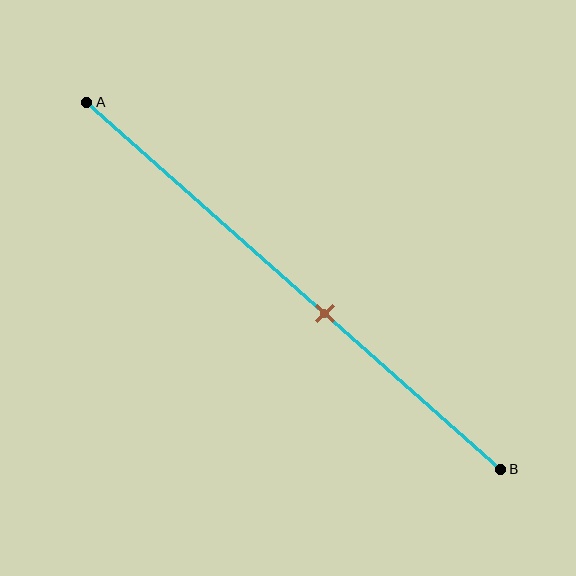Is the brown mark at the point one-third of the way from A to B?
No, the mark is at about 60% from A, not at the 33% one-third point.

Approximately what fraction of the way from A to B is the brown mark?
The brown mark is approximately 60% of the way from A to B.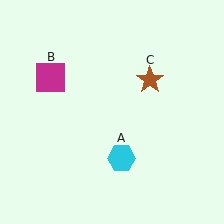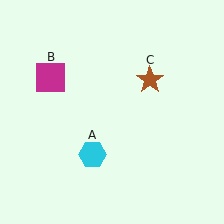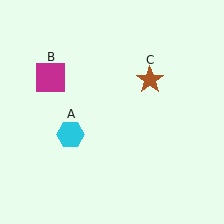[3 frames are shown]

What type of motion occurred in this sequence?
The cyan hexagon (object A) rotated clockwise around the center of the scene.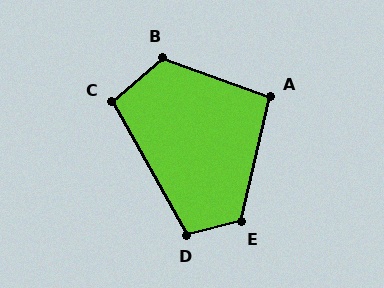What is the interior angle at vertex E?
Approximately 117 degrees (obtuse).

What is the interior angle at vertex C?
Approximately 101 degrees (obtuse).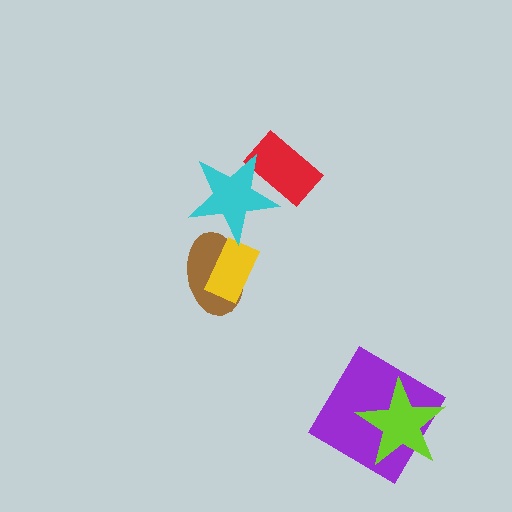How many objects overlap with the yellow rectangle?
1 object overlaps with the yellow rectangle.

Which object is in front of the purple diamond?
The lime star is in front of the purple diamond.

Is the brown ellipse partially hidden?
Yes, it is partially covered by another shape.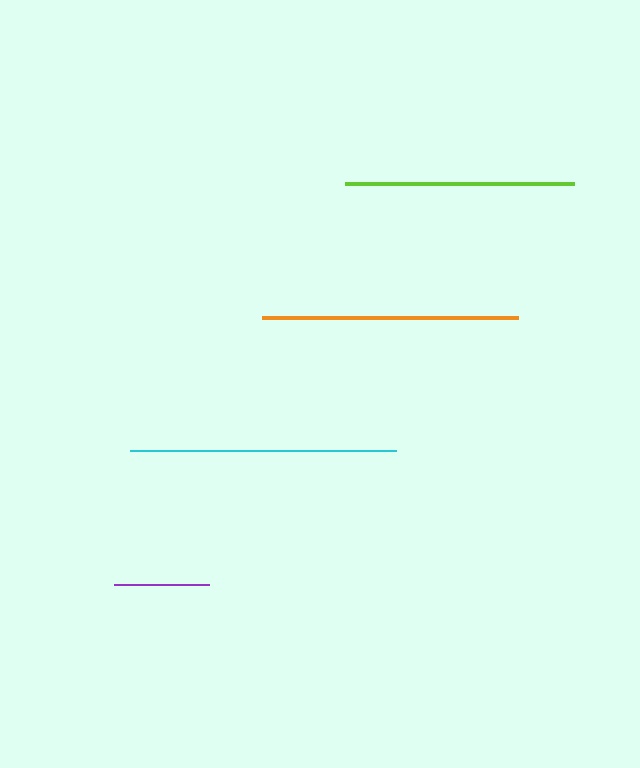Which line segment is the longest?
The cyan line is the longest at approximately 265 pixels.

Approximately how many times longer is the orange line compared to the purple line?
The orange line is approximately 2.7 times the length of the purple line.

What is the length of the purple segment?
The purple segment is approximately 95 pixels long.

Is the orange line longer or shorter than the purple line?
The orange line is longer than the purple line.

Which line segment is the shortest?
The purple line is the shortest at approximately 95 pixels.